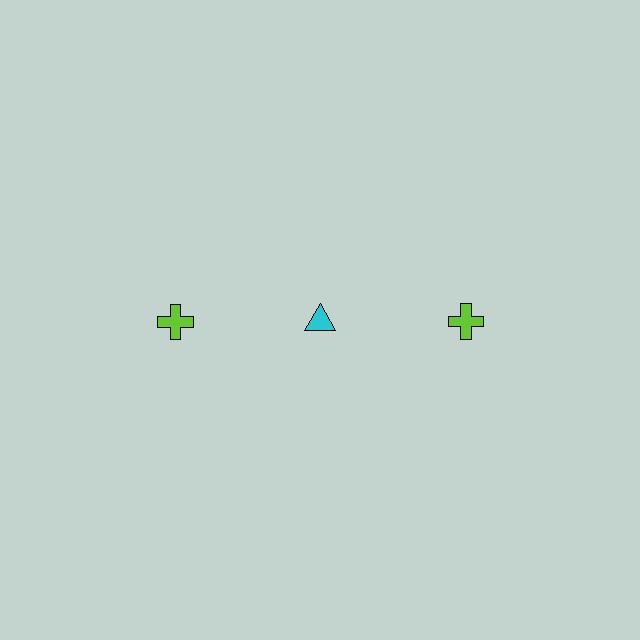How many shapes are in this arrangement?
There are 3 shapes arranged in a grid pattern.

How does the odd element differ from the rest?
It differs in both color (cyan instead of lime) and shape (triangle instead of cross).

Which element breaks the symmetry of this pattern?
The cyan triangle in the top row, second from left column breaks the symmetry. All other shapes are lime crosses.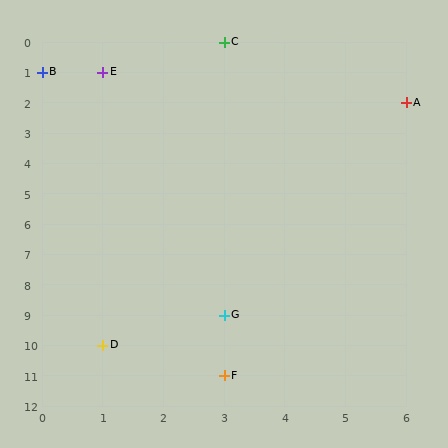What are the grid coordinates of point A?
Point A is at grid coordinates (6, 2).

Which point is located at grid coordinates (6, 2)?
Point A is at (6, 2).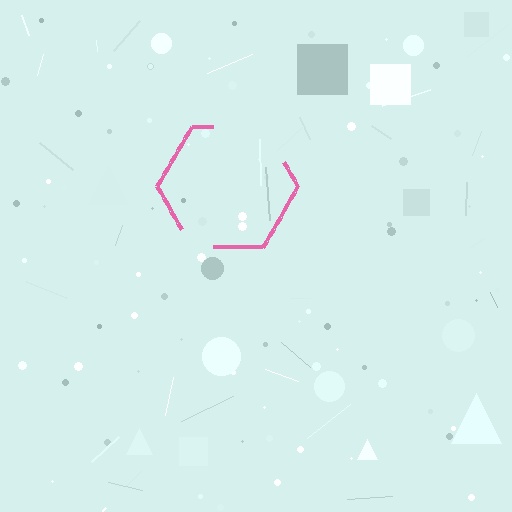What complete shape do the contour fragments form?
The contour fragments form a hexagon.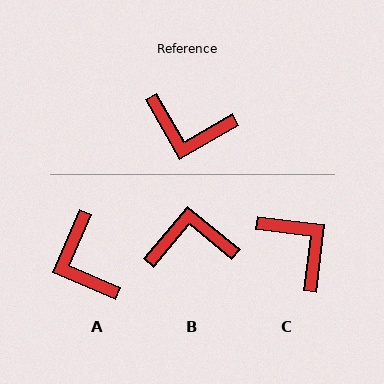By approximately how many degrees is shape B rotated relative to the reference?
Approximately 160 degrees clockwise.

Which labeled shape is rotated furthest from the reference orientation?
B, about 160 degrees away.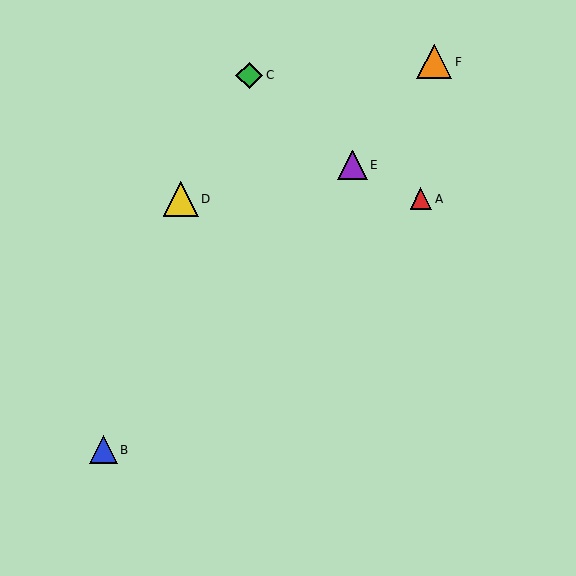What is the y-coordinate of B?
Object B is at y≈450.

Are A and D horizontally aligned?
Yes, both are at y≈199.